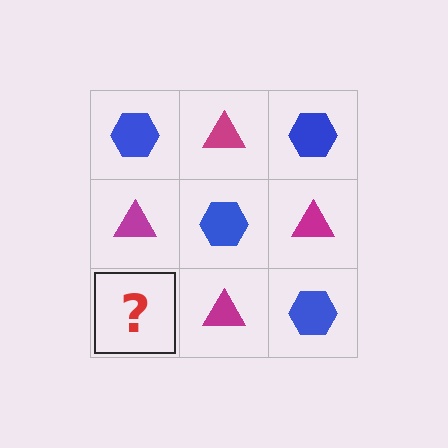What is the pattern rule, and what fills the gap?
The rule is that it alternates blue hexagon and magenta triangle in a checkerboard pattern. The gap should be filled with a blue hexagon.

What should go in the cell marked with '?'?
The missing cell should contain a blue hexagon.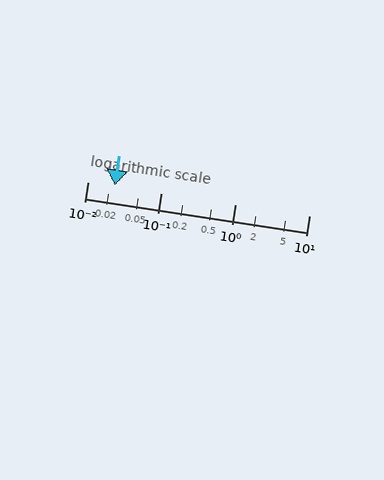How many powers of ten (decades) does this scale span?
The scale spans 3 decades, from 0.01 to 10.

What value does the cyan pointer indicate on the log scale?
The pointer indicates approximately 0.023.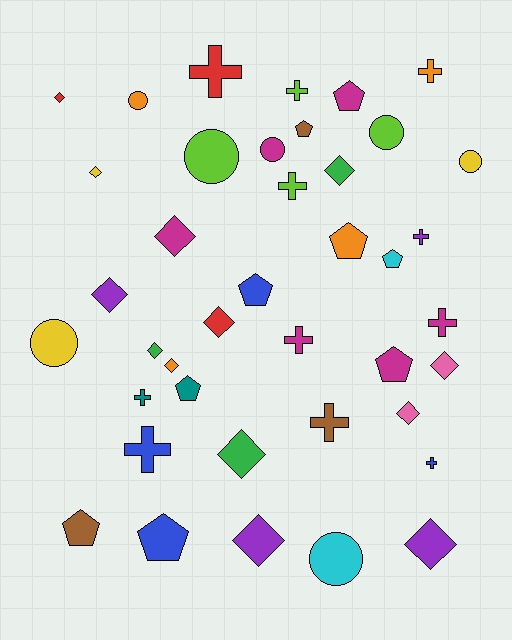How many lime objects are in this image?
There are 4 lime objects.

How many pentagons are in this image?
There are 9 pentagons.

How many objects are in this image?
There are 40 objects.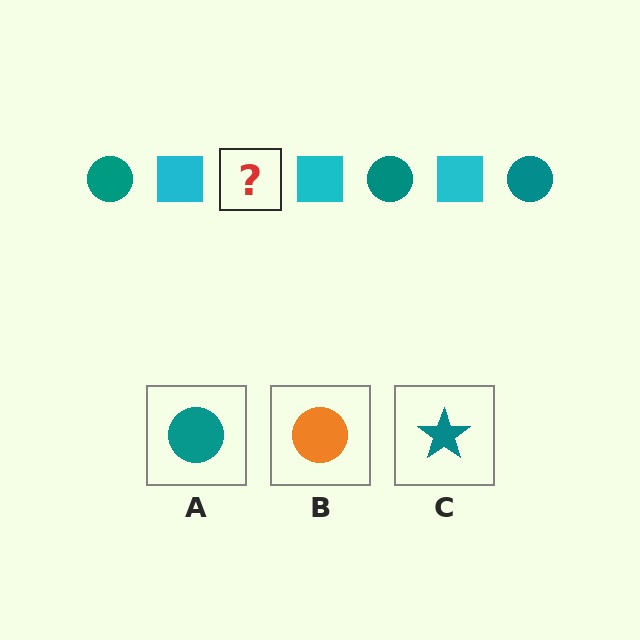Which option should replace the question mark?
Option A.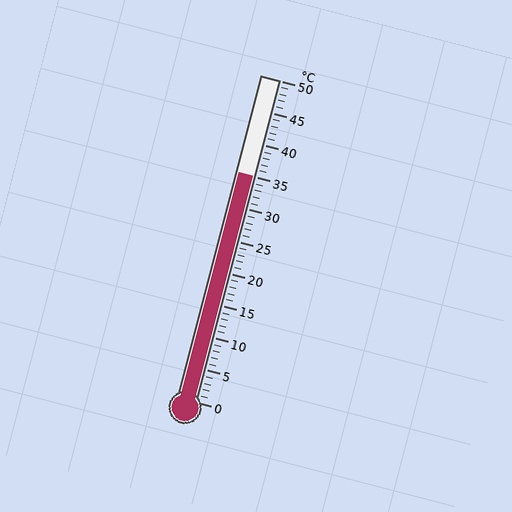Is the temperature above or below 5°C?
The temperature is above 5°C.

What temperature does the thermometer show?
The thermometer shows approximately 35°C.